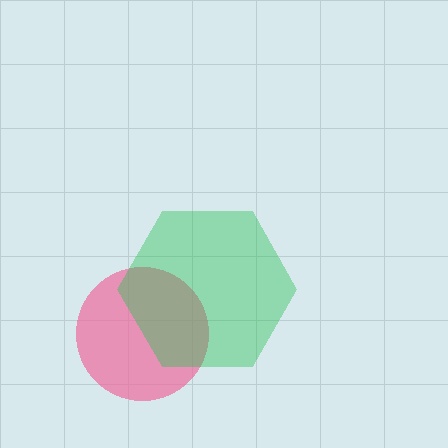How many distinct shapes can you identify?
There are 2 distinct shapes: a pink circle, a green hexagon.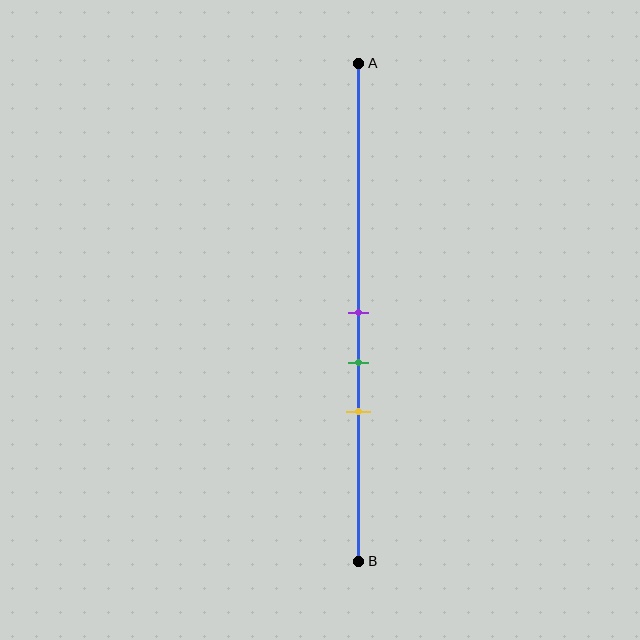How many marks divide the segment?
There are 3 marks dividing the segment.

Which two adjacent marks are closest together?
The purple and green marks are the closest adjacent pair.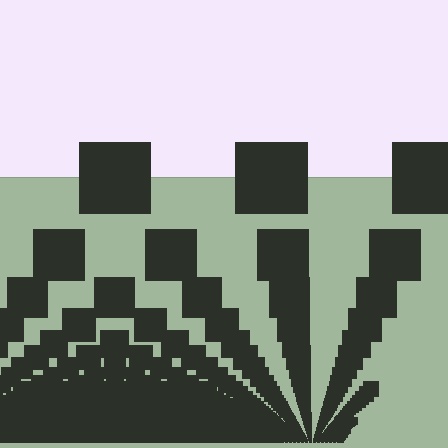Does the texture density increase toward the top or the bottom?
Density increases toward the bottom.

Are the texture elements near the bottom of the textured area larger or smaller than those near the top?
Smaller. The gradient is inverted — elements near the bottom are smaller and denser.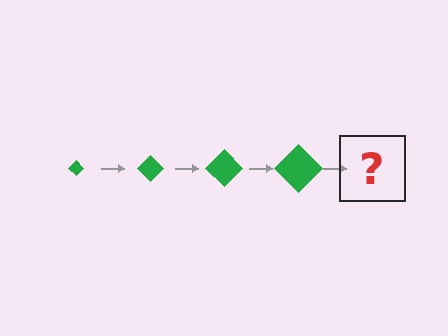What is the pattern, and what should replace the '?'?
The pattern is that the diamond gets progressively larger each step. The '?' should be a green diamond, larger than the previous one.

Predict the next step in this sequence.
The next step is a green diamond, larger than the previous one.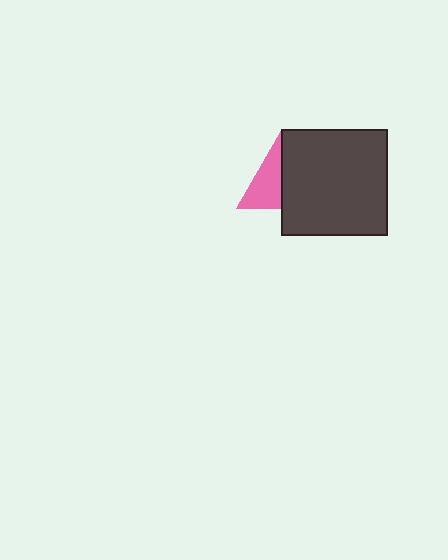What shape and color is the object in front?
The object in front is a dark gray square.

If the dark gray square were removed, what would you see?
You would see the complete pink triangle.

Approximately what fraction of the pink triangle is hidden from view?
Roughly 50% of the pink triangle is hidden behind the dark gray square.